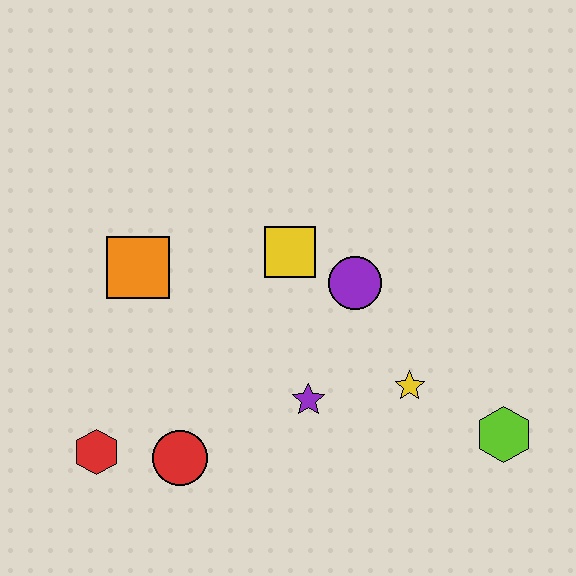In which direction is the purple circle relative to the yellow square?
The purple circle is to the right of the yellow square.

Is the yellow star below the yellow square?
Yes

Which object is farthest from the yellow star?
The red hexagon is farthest from the yellow star.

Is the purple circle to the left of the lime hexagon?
Yes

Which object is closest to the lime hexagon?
The yellow star is closest to the lime hexagon.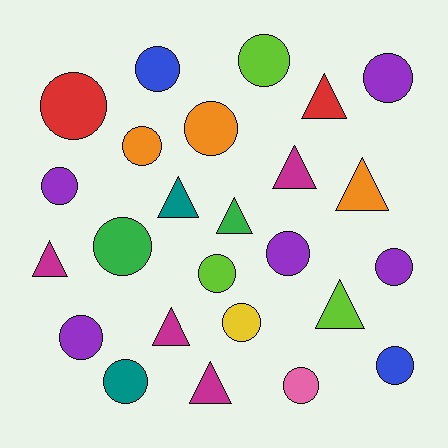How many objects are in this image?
There are 25 objects.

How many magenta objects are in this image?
There are 4 magenta objects.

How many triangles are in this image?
There are 9 triangles.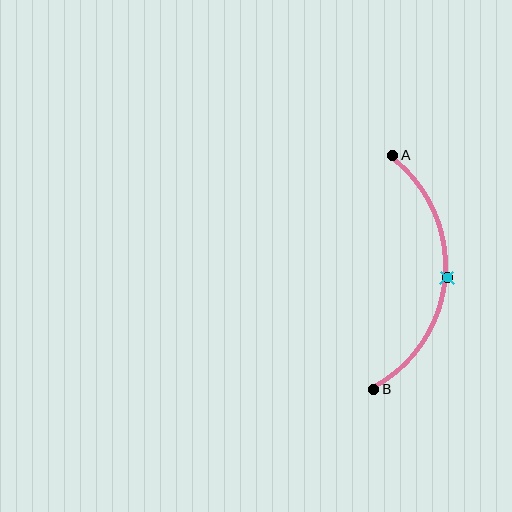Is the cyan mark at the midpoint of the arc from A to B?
Yes. The cyan mark lies on the arc at equal arc-length from both A and B — it is the arc midpoint.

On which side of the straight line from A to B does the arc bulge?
The arc bulges to the right of the straight line connecting A and B.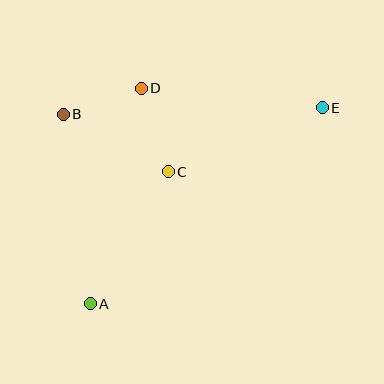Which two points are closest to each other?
Points B and D are closest to each other.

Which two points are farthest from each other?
Points A and E are farthest from each other.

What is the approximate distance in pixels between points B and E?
The distance between B and E is approximately 259 pixels.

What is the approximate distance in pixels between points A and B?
The distance between A and B is approximately 191 pixels.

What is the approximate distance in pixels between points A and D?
The distance between A and D is approximately 221 pixels.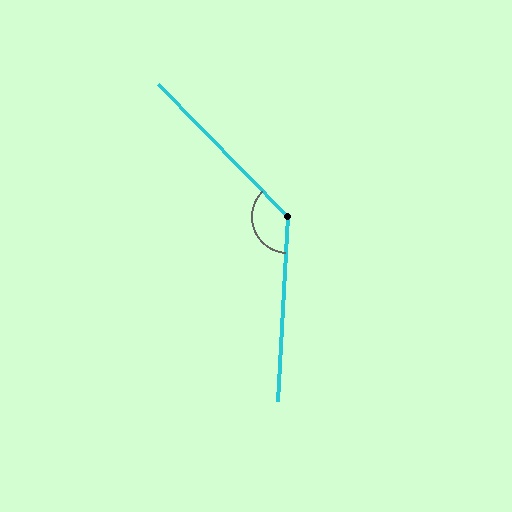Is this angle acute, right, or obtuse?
It is obtuse.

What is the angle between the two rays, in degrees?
Approximately 133 degrees.